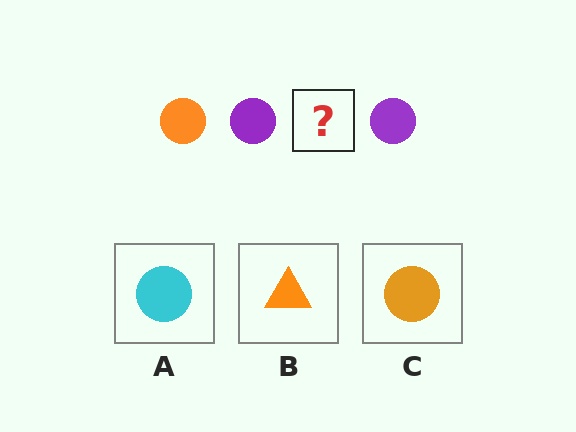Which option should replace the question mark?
Option C.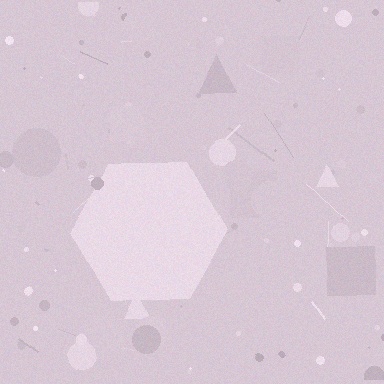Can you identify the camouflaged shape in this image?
The camouflaged shape is a hexagon.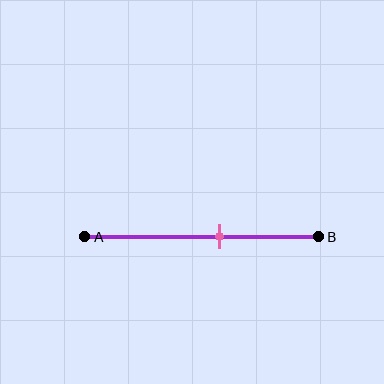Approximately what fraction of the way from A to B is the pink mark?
The pink mark is approximately 60% of the way from A to B.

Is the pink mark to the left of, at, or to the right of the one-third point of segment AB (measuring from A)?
The pink mark is to the right of the one-third point of segment AB.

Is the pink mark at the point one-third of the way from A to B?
No, the mark is at about 60% from A, not at the 33% one-third point.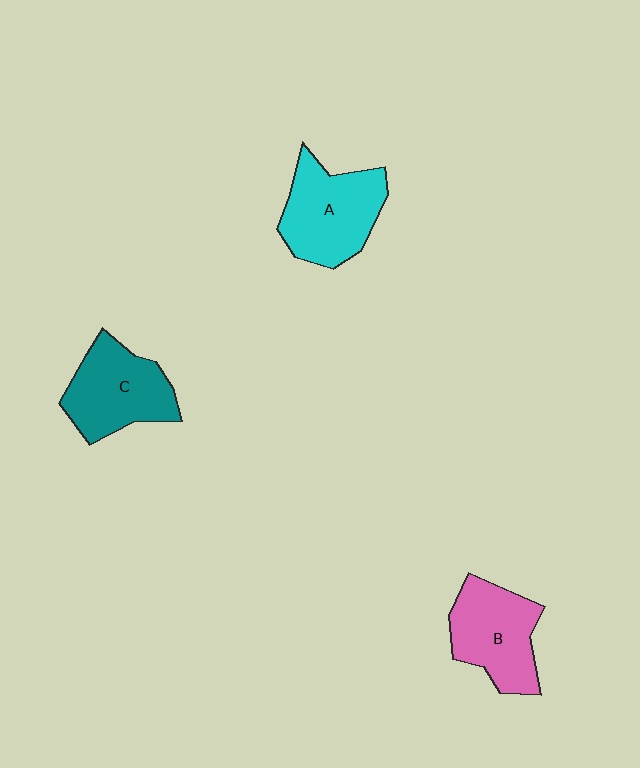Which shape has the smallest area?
Shape B (pink).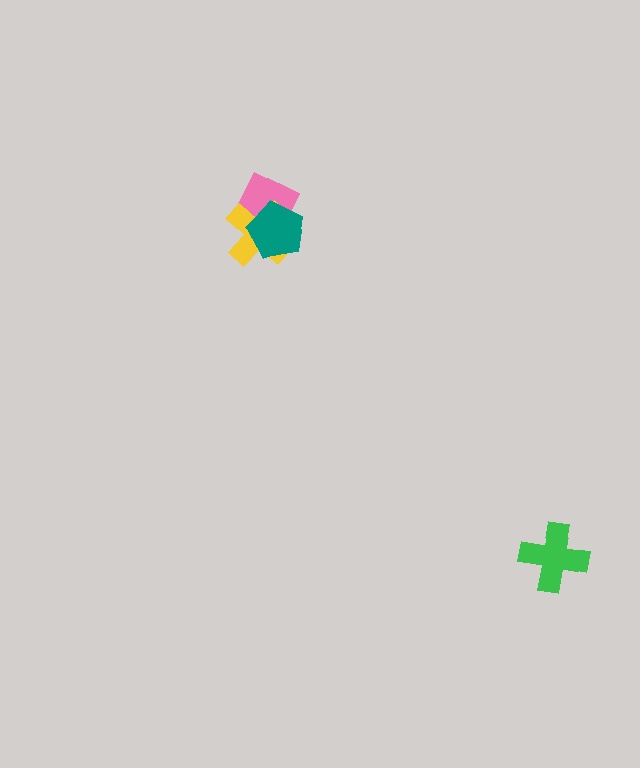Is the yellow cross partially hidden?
Yes, it is partially covered by another shape.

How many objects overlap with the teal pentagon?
2 objects overlap with the teal pentagon.